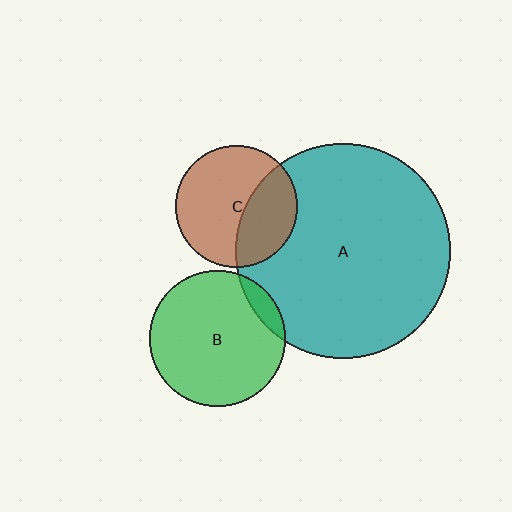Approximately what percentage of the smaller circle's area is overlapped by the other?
Approximately 35%.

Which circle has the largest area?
Circle A (teal).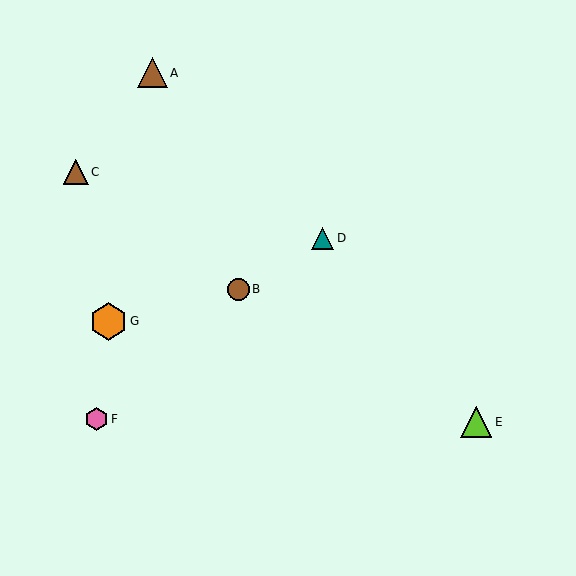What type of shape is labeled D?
Shape D is a teal triangle.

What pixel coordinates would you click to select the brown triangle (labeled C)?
Click at (76, 172) to select the brown triangle C.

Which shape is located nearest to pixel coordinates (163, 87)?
The brown triangle (labeled A) at (153, 73) is nearest to that location.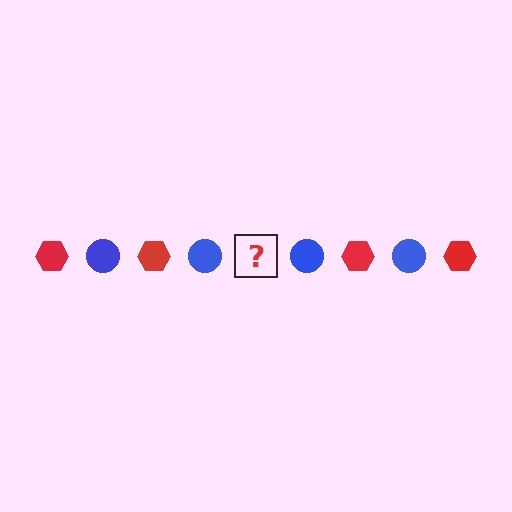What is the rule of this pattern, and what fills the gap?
The rule is that the pattern alternates between red hexagon and blue circle. The gap should be filled with a red hexagon.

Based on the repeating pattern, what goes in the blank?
The blank should be a red hexagon.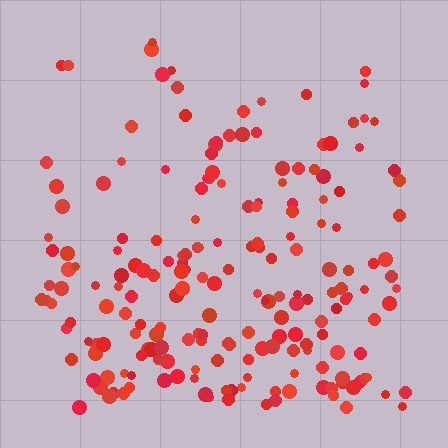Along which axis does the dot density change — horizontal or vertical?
Vertical.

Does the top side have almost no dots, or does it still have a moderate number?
Still a moderate number, just noticeably fewer than the bottom.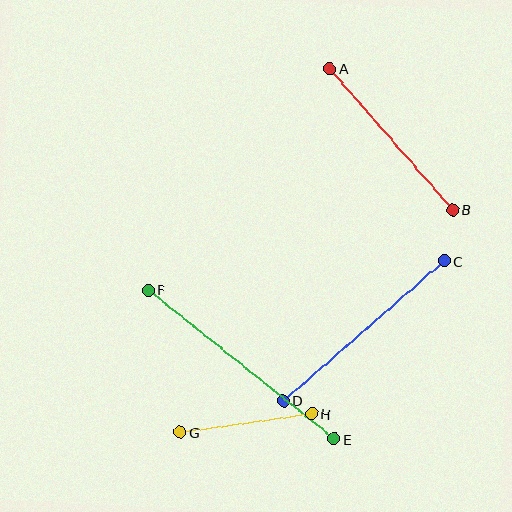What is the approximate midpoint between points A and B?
The midpoint is at approximately (391, 139) pixels.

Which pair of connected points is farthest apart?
Points E and F are farthest apart.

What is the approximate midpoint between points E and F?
The midpoint is at approximately (241, 364) pixels.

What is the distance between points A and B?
The distance is approximately 187 pixels.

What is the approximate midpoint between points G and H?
The midpoint is at approximately (246, 423) pixels.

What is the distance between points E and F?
The distance is approximately 238 pixels.